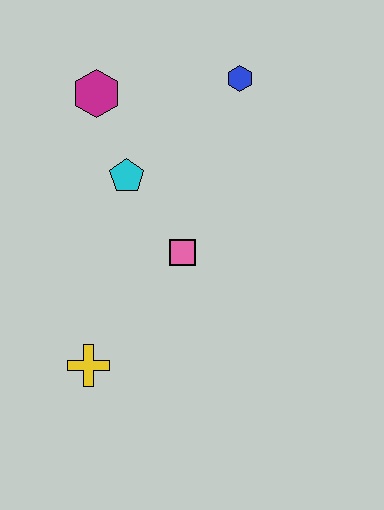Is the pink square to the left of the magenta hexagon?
No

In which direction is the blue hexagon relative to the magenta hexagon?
The blue hexagon is to the right of the magenta hexagon.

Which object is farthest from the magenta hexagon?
The yellow cross is farthest from the magenta hexagon.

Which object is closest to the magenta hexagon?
The cyan pentagon is closest to the magenta hexagon.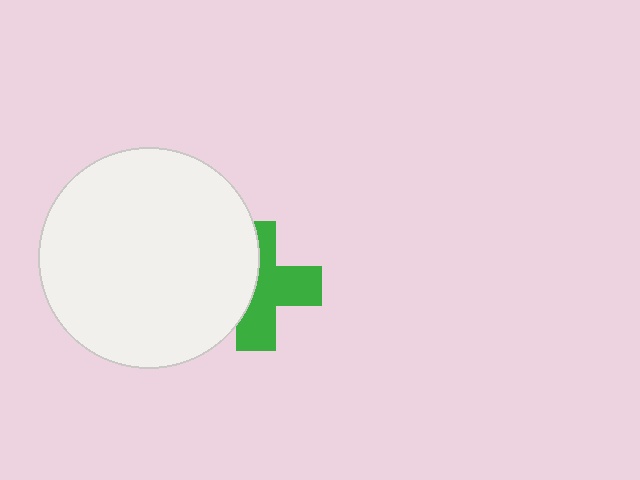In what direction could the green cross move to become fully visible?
The green cross could move right. That would shift it out from behind the white circle entirely.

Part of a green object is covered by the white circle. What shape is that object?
It is a cross.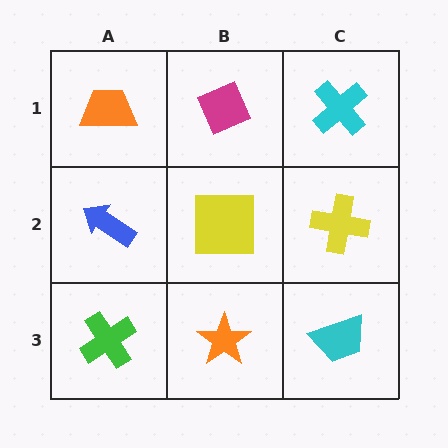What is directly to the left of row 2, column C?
A yellow square.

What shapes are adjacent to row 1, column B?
A yellow square (row 2, column B), an orange trapezoid (row 1, column A), a cyan cross (row 1, column C).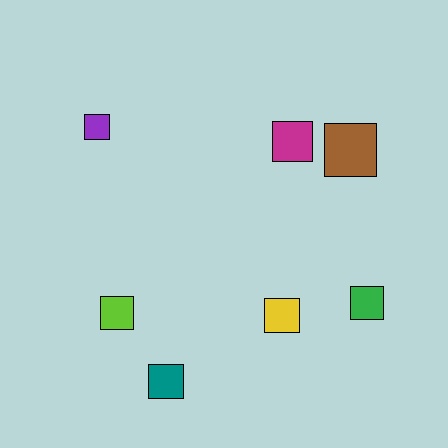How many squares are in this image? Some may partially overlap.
There are 7 squares.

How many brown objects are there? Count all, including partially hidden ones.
There is 1 brown object.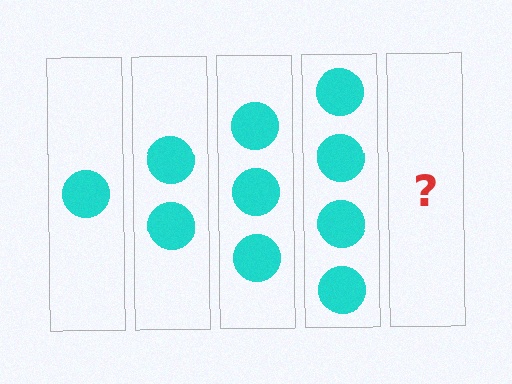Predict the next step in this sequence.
The next step is 5 circles.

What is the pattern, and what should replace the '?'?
The pattern is that each step adds one more circle. The '?' should be 5 circles.